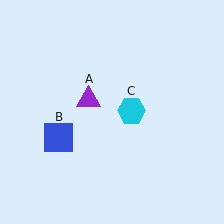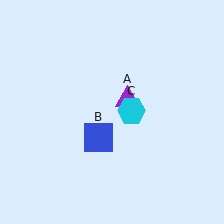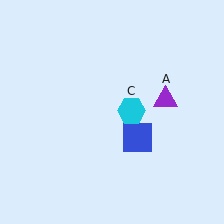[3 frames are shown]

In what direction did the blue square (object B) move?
The blue square (object B) moved right.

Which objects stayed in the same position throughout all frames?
Cyan hexagon (object C) remained stationary.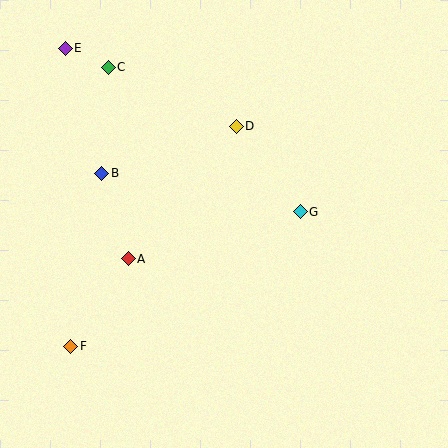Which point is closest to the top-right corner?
Point D is closest to the top-right corner.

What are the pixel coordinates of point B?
Point B is at (102, 173).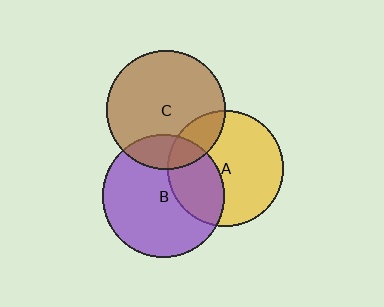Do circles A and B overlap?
Yes.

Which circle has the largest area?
Circle B (purple).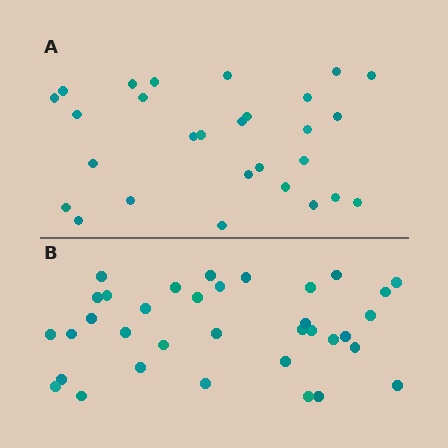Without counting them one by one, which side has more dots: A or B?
Region B (the bottom region) has more dots.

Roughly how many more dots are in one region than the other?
Region B has roughly 8 or so more dots than region A.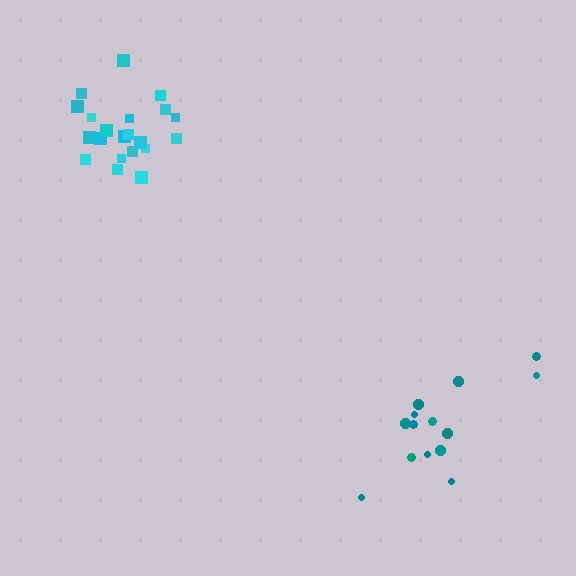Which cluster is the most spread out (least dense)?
Teal.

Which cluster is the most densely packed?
Cyan.